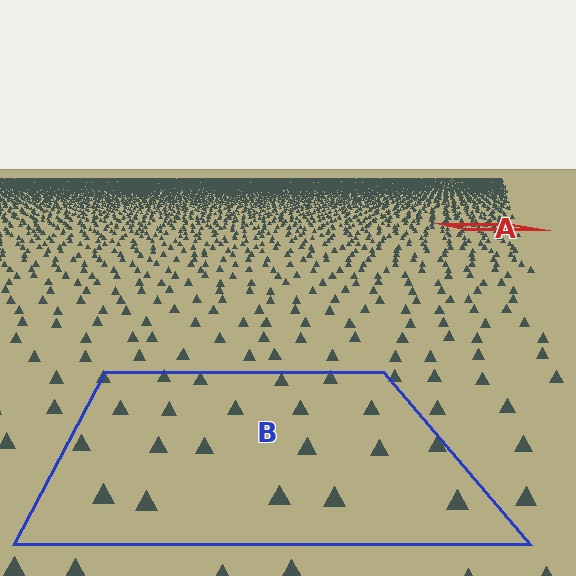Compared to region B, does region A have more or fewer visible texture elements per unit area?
Region A has more texture elements per unit area — they are packed more densely because it is farther away.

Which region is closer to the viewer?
Region B is closer. The texture elements there are larger and more spread out.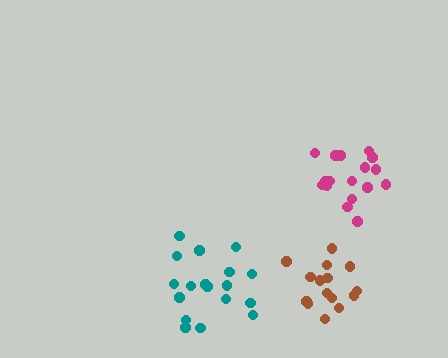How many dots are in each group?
Group 1: 19 dots, Group 2: 15 dots, Group 3: 18 dots (52 total).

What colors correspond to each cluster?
The clusters are colored: magenta, brown, teal.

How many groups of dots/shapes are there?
There are 3 groups.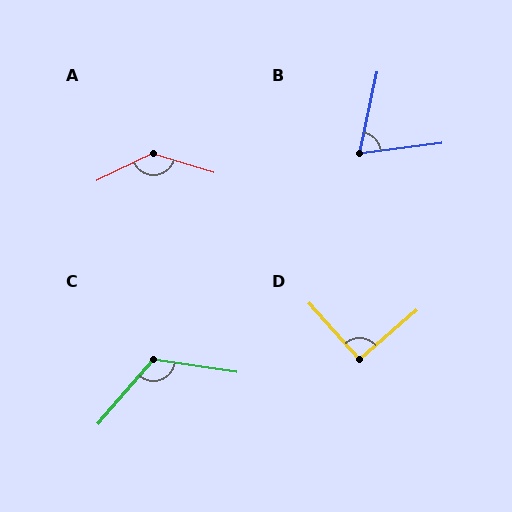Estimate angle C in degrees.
Approximately 122 degrees.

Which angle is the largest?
A, at approximately 138 degrees.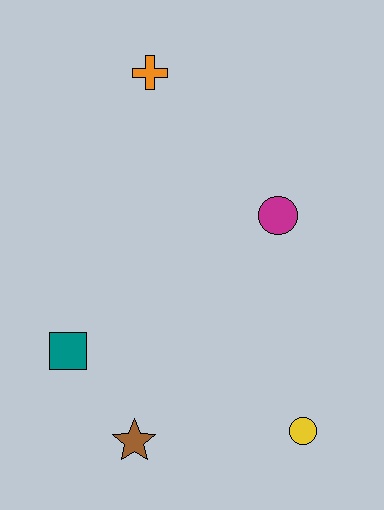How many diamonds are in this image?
There are no diamonds.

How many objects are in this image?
There are 5 objects.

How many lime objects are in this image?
There are no lime objects.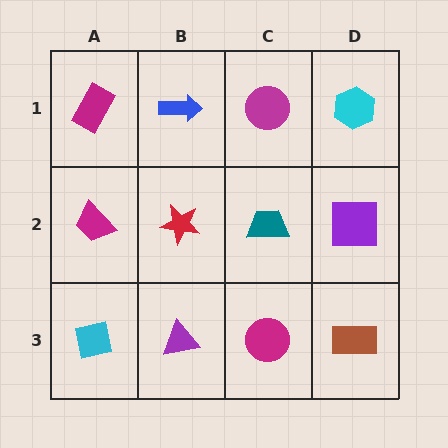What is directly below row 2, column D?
A brown rectangle.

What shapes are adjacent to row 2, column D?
A cyan hexagon (row 1, column D), a brown rectangle (row 3, column D), a teal trapezoid (row 2, column C).